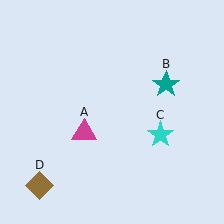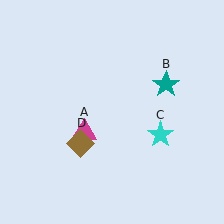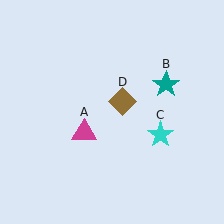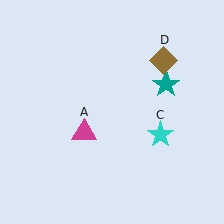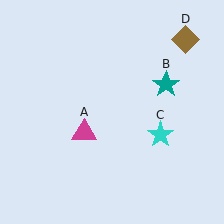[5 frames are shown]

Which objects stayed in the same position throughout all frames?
Magenta triangle (object A) and teal star (object B) and cyan star (object C) remained stationary.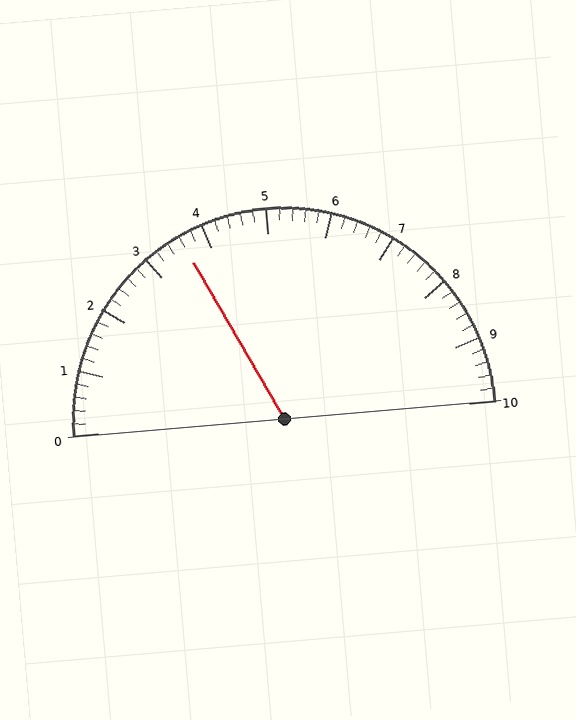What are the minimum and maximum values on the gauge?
The gauge ranges from 0 to 10.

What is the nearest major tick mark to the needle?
The nearest major tick mark is 4.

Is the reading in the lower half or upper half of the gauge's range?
The reading is in the lower half of the range (0 to 10).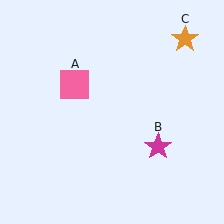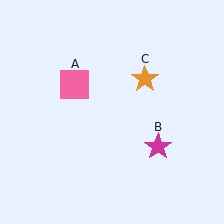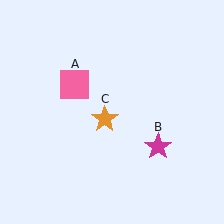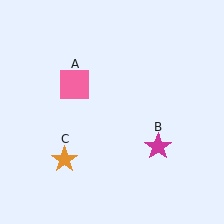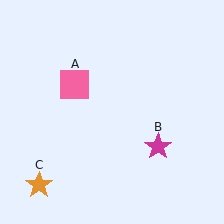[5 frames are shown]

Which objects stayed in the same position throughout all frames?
Pink square (object A) and magenta star (object B) remained stationary.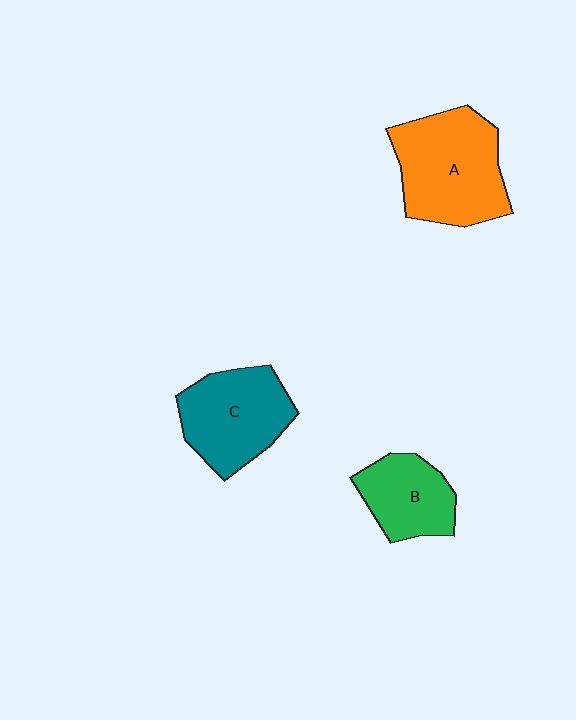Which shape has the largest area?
Shape A (orange).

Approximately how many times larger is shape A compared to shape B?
Approximately 1.7 times.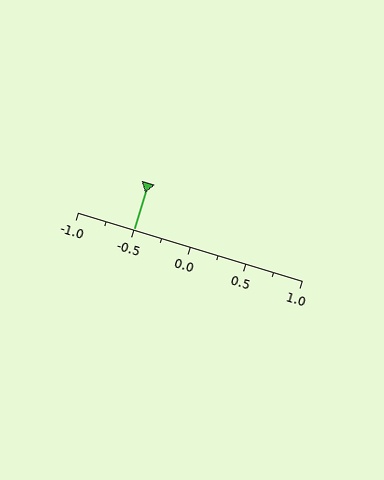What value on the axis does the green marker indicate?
The marker indicates approximately -0.5.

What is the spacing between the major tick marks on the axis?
The major ticks are spaced 0.5 apart.